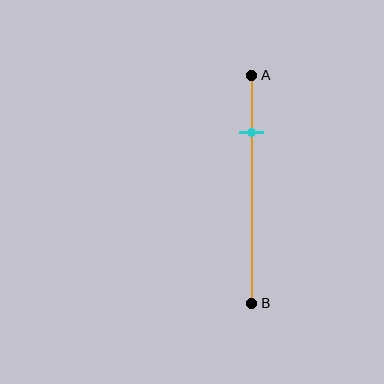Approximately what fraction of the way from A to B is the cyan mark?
The cyan mark is approximately 25% of the way from A to B.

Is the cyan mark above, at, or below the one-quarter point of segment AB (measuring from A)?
The cyan mark is approximately at the one-quarter point of segment AB.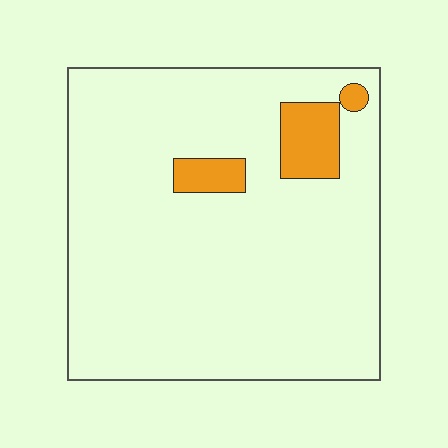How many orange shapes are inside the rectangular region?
3.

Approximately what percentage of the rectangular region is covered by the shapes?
Approximately 10%.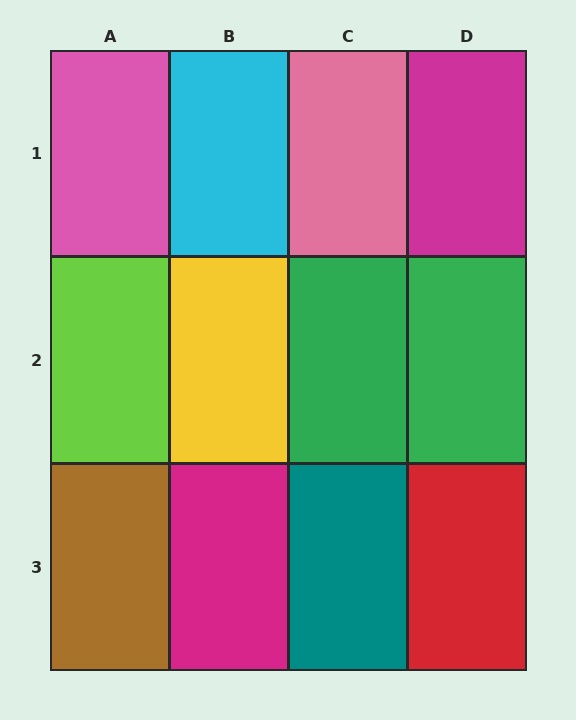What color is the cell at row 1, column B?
Cyan.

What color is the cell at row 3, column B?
Magenta.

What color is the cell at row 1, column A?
Pink.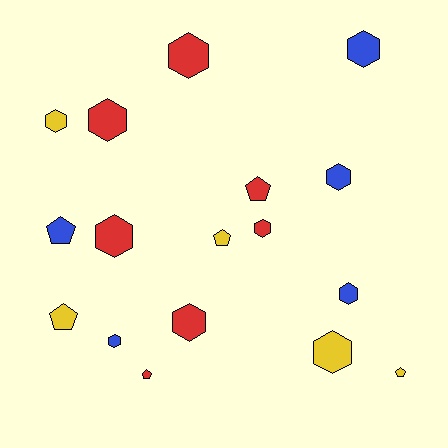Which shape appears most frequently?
Hexagon, with 11 objects.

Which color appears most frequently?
Red, with 7 objects.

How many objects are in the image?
There are 17 objects.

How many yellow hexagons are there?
There are 2 yellow hexagons.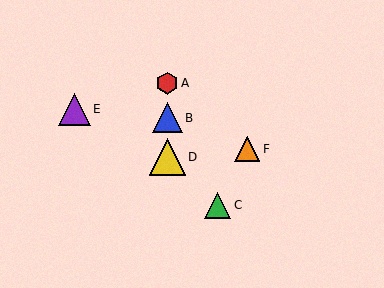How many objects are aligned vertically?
3 objects (A, B, D) are aligned vertically.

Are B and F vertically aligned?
No, B is at x≈167 and F is at x≈247.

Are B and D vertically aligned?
Yes, both are at x≈167.